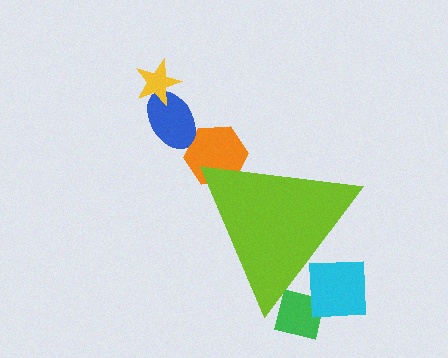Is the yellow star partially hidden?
No, the yellow star is fully visible.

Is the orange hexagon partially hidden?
Yes, the orange hexagon is partially hidden behind the lime triangle.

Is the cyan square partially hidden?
Yes, the cyan square is partially hidden behind the lime triangle.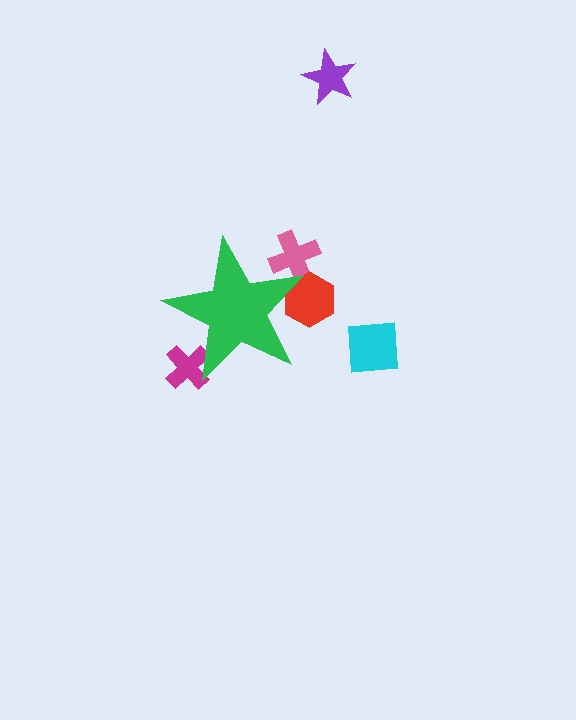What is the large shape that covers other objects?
A green star.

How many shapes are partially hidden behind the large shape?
3 shapes are partially hidden.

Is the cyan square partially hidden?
No, the cyan square is fully visible.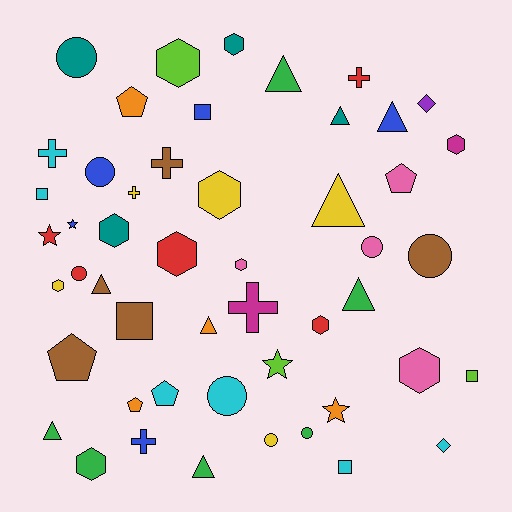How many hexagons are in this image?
There are 11 hexagons.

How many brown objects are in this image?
There are 5 brown objects.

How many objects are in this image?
There are 50 objects.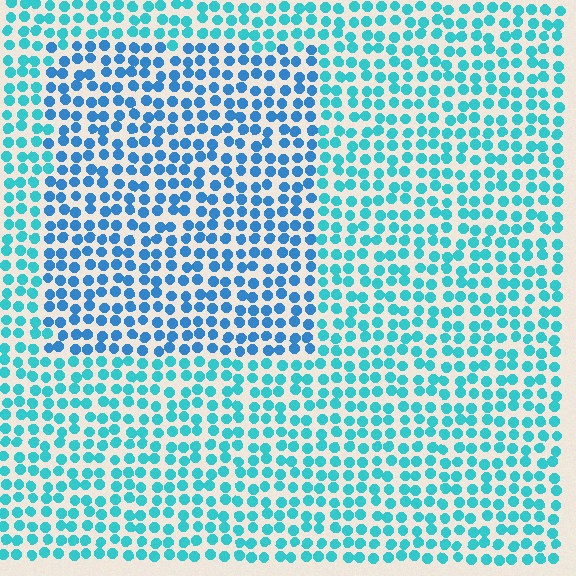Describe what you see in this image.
The image is filled with small cyan elements in a uniform arrangement. A rectangle-shaped region is visible where the elements are tinted to a slightly different hue, forming a subtle color boundary.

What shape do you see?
I see a rectangle.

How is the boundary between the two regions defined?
The boundary is defined purely by a slight shift in hue (about 27 degrees). Spacing, size, and orientation are identical on both sides.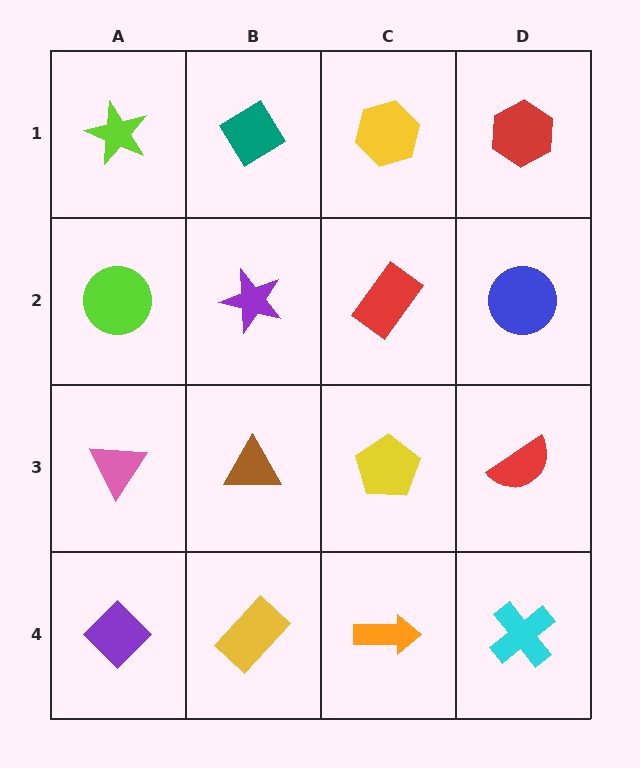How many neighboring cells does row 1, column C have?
3.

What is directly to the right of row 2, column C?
A blue circle.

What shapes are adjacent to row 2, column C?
A yellow hexagon (row 1, column C), a yellow pentagon (row 3, column C), a purple star (row 2, column B), a blue circle (row 2, column D).